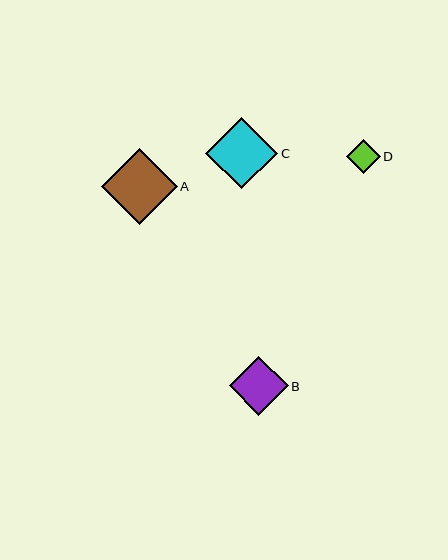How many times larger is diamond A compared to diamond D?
Diamond A is approximately 2.2 times the size of diamond D.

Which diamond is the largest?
Diamond A is the largest with a size of approximately 75 pixels.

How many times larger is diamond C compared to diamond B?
Diamond C is approximately 1.2 times the size of diamond B.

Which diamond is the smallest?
Diamond D is the smallest with a size of approximately 34 pixels.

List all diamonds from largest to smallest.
From largest to smallest: A, C, B, D.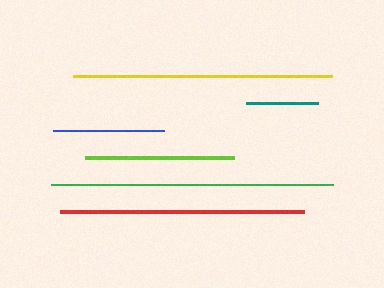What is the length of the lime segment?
The lime segment is approximately 148 pixels long.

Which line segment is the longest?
The green line is the longest at approximately 282 pixels.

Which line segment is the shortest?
The teal line is the shortest at approximately 73 pixels.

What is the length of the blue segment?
The blue segment is approximately 111 pixels long.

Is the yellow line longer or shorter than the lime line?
The yellow line is longer than the lime line.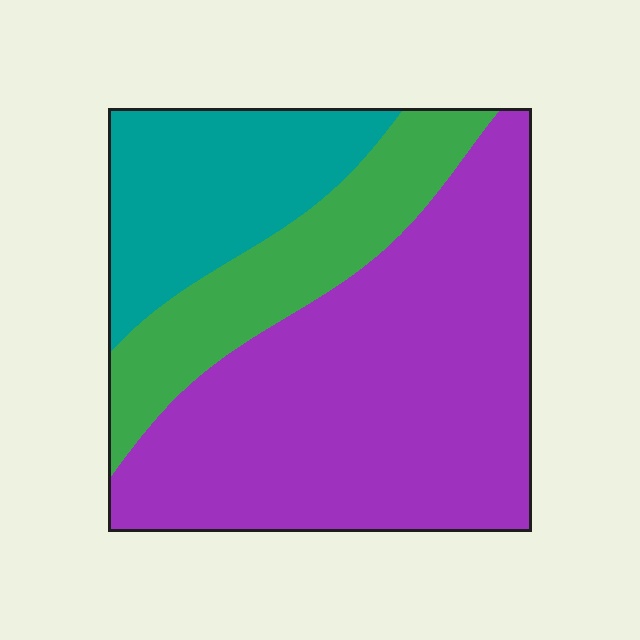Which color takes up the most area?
Purple, at roughly 60%.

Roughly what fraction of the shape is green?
Green takes up less than a quarter of the shape.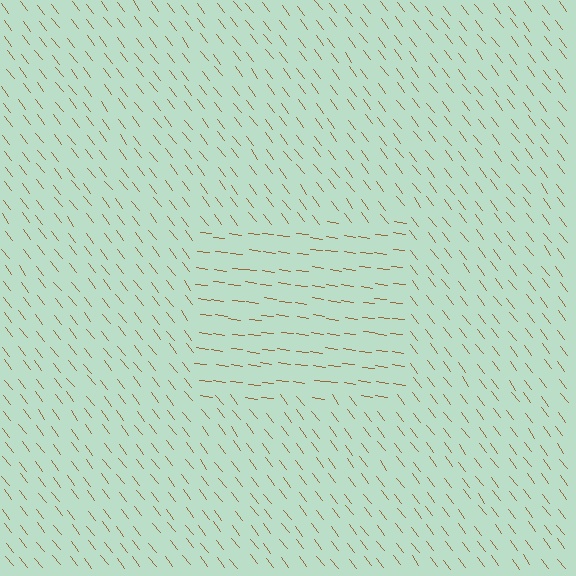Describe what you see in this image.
The image is filled with small brown line segments. A rectangle region in the image has lines oriented differently from the surrounding lines, creating a visible texture boundary.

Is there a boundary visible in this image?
Yes, there is a texture boundary formed by a change in line orientation.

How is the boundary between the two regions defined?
The boundary is defined purely by a change in line orientation (approximately 45 degrees difference). All lines are the same color and thickness.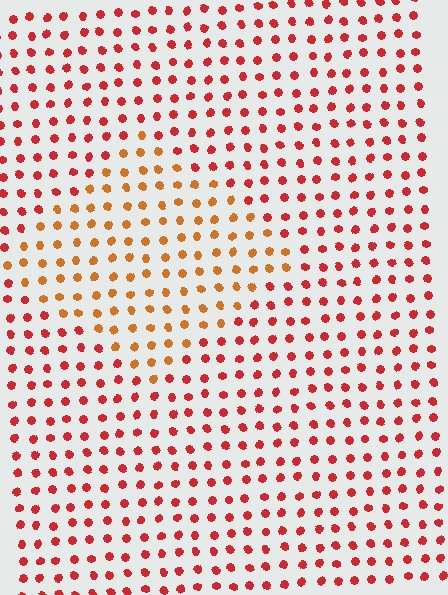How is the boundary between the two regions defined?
The boundary is defined purely by a slight shift in hue (about 32 degrees). Spacing, size, and orientation are identical on both sides.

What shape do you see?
I see a diamond.